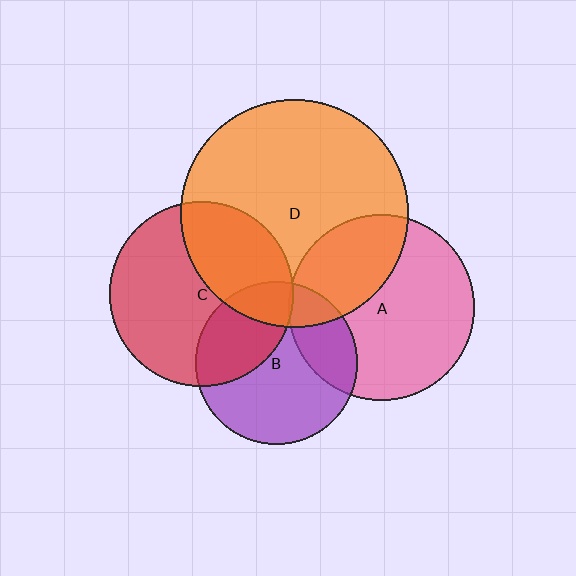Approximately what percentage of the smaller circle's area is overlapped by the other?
Approximately 35%.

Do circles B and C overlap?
Yes.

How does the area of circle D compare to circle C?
Approximately 1.5 times.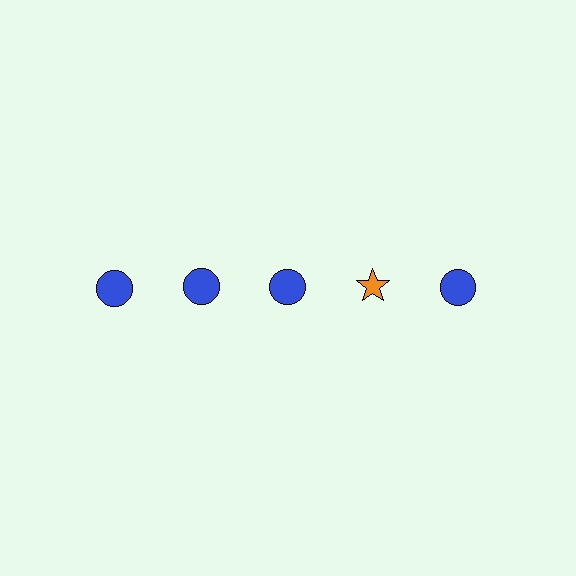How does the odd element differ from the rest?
It differs in both color (orange instead of blue) and shape (star instead of circle).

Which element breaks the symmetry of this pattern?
The orange star in the top row, second from right column breaks the symmetry. All other shapes are blue circles.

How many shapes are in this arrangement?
There are 5 shapes arranged in a grid pattern.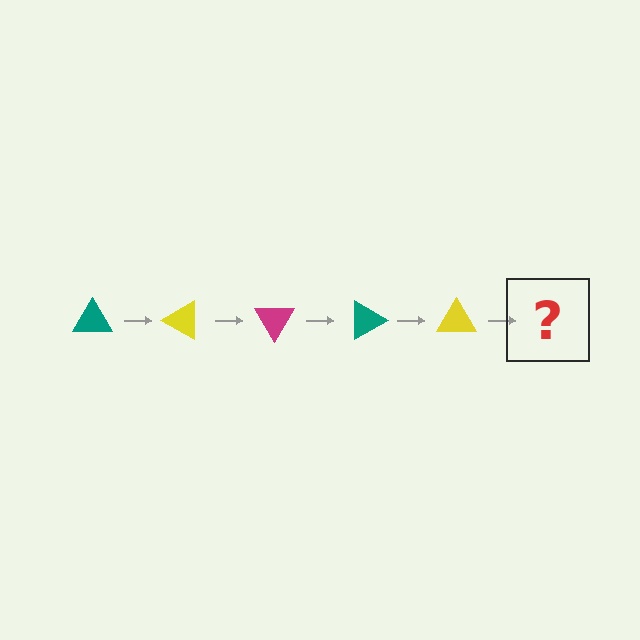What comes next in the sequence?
The next element should be a magenta triangle, rotated 150 degrees from the start.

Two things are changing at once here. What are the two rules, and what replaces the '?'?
The two rules are that it rotates 30 degrees each step and the color cycles through teal, yellow, and magenta. The '?' should be a magenta triangle, rotated 150 degrees from the start.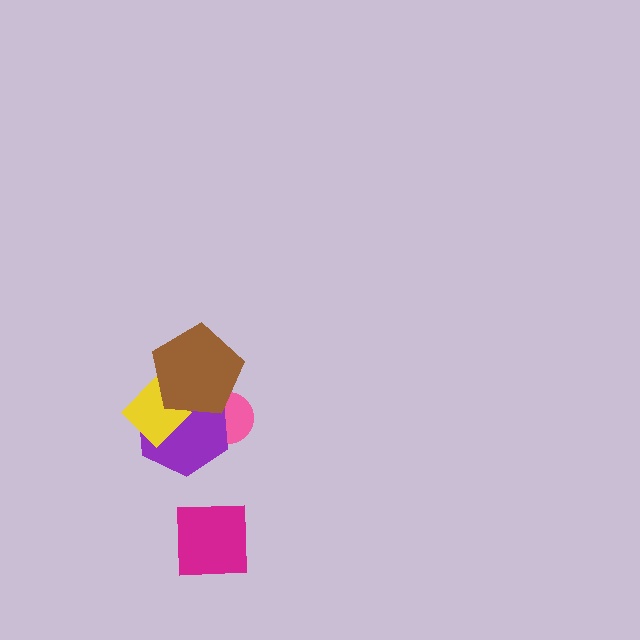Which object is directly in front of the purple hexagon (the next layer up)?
The yellow diamond is directly in front of the purple hexagon.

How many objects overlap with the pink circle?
2 objects overlap with the pink circle.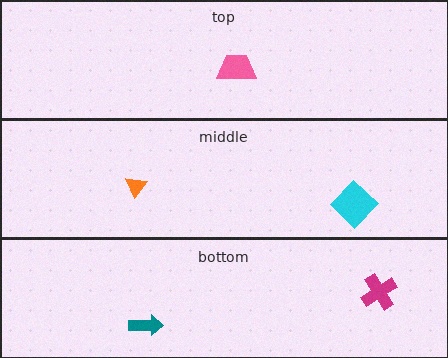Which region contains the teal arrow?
The bottom region.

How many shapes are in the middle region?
2.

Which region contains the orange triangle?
The middle region.